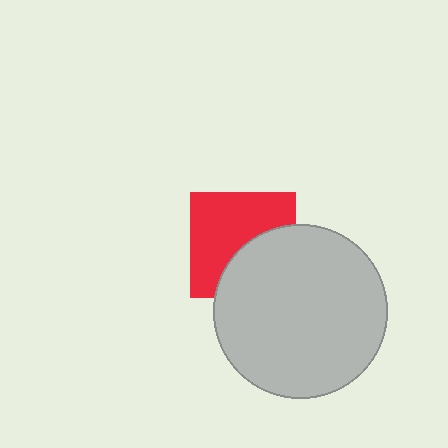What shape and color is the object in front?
The object in front is a light gray circle.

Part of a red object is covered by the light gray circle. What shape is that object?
It is a square.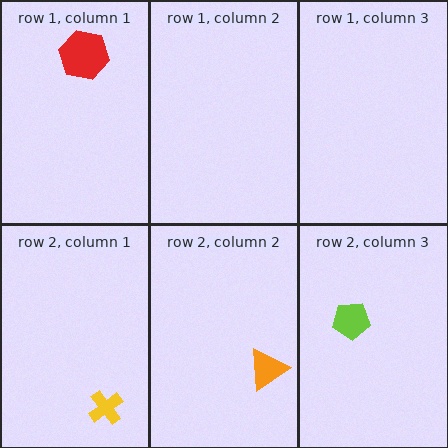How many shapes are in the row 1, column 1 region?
1.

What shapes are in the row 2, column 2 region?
The orange triangle.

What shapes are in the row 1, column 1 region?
The red hexagon.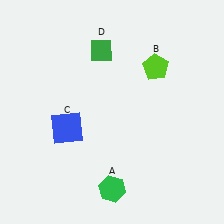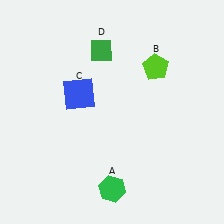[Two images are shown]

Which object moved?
The blue square (C) moved up.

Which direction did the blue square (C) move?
The blue square (C) moved up.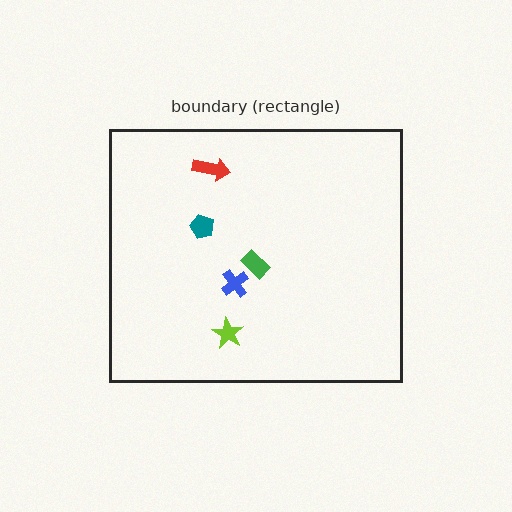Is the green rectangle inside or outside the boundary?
Inside.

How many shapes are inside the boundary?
5 inside, 0 outside.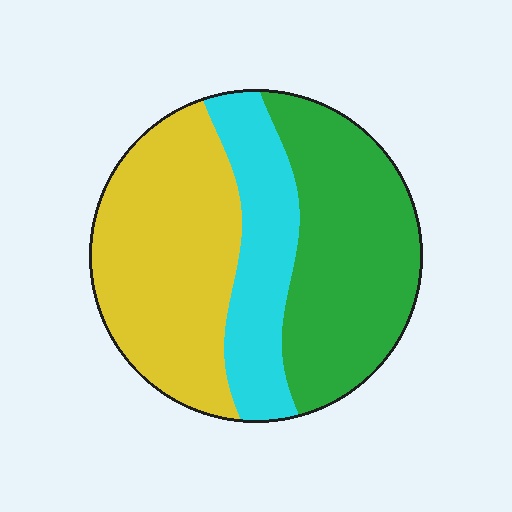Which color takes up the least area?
Cyan, at roughly 20%.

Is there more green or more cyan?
Green.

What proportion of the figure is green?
Green covers roughly 40% of the figure.